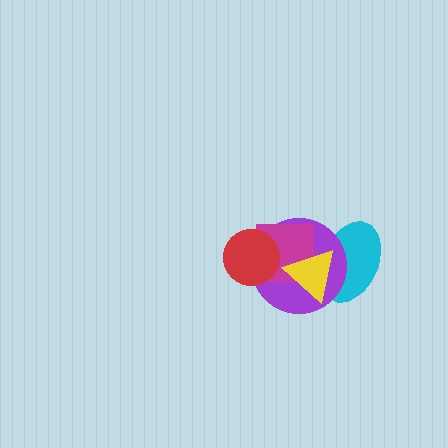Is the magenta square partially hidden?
Yes, it is partially covered by another shape.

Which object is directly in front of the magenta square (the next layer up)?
The red circle is directly in front of the magenta square.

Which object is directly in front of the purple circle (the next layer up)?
The magenta square is directly in front of the purple circle.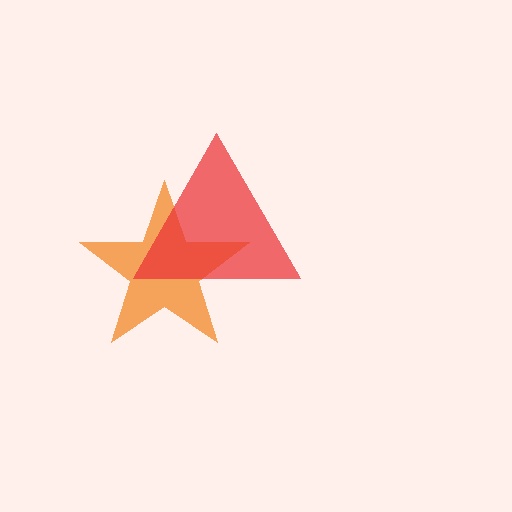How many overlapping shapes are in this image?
There are 2 overlapping shapes in the image.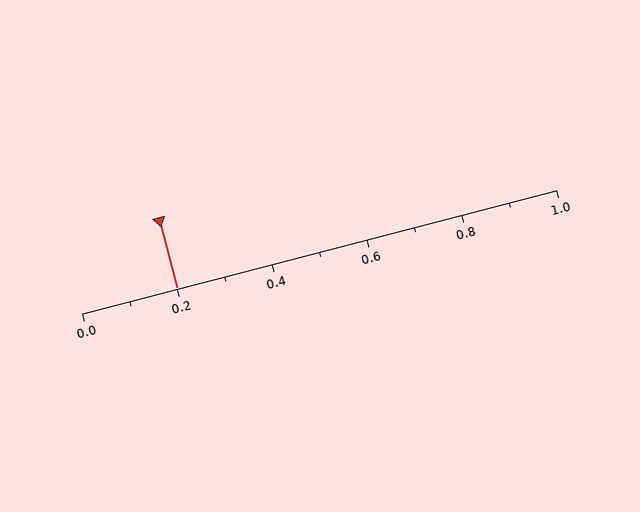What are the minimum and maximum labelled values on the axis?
The axis runs from 0.0 to 1.0.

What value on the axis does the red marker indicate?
The marker indicates approximately 0.2.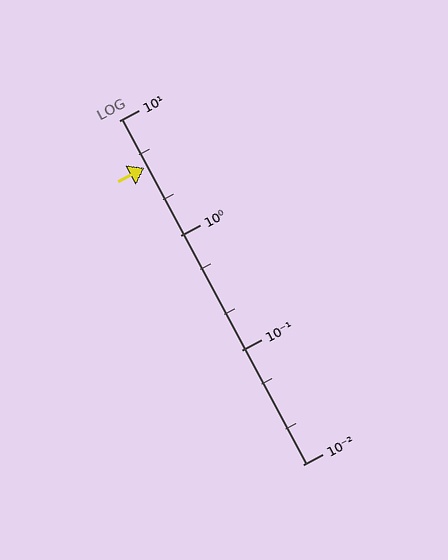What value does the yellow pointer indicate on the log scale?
The pointer indicates approximately 3.9.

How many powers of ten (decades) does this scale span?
The scale spans 3 decades, from 0.01 to 10.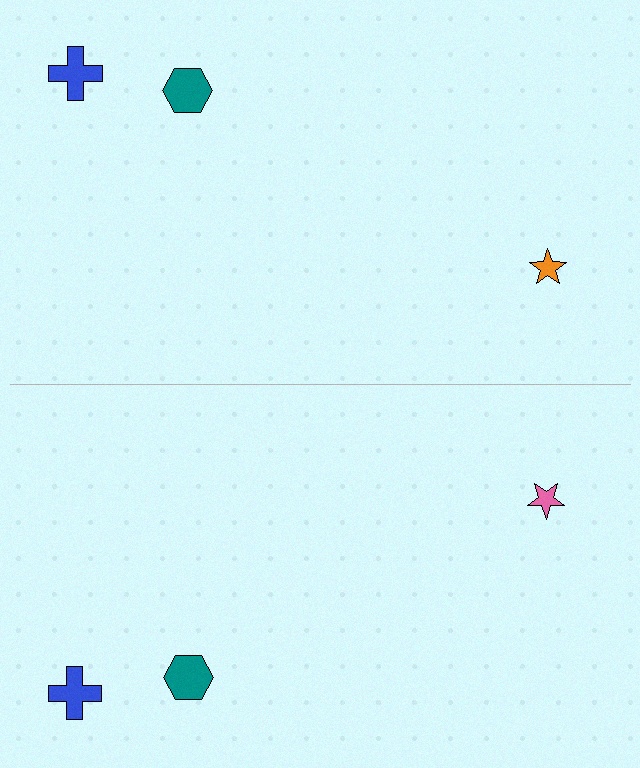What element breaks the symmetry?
The pink star on the bottom side breaks the symmetry — its mirror counterpart is orange.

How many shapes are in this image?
There are 6 shapes in this image.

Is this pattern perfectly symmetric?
No, the pattern is not perfectly symmetric. The pink star on the bottom side breaks the symmetry — its mirror counterpart is orange.